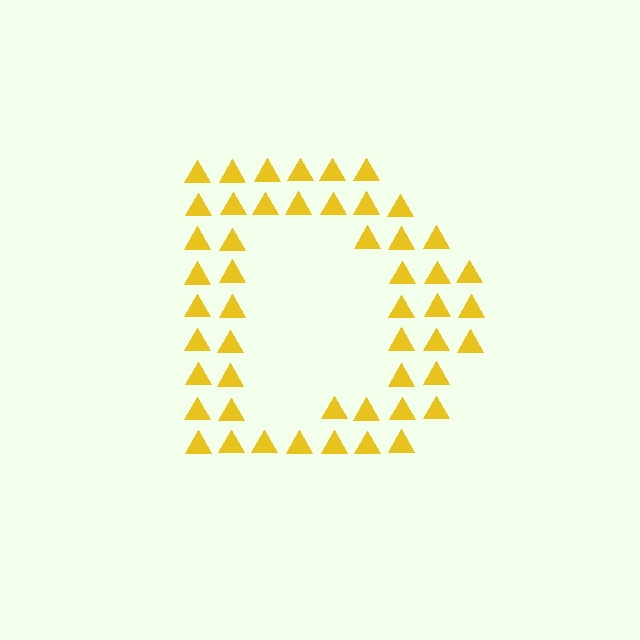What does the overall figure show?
The overall figure shows the letter D.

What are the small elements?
The small elements are triangles.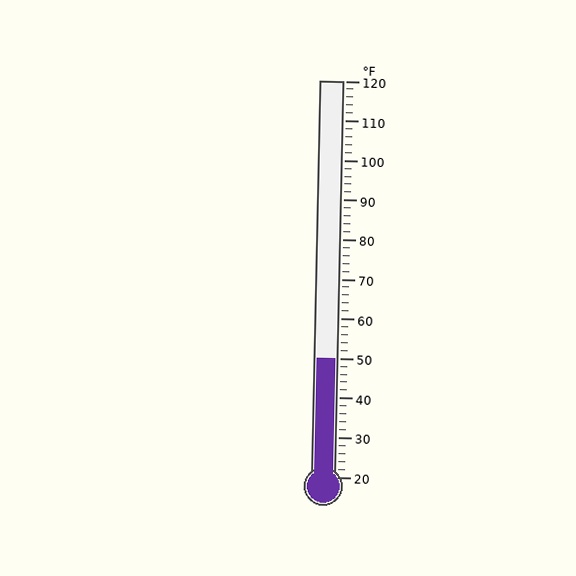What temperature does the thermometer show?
The thermometer shows approximately 50°F.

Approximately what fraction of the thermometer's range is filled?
The thermometer is filled to approximately 30% of its range.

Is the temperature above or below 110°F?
The temperature is below 110°F.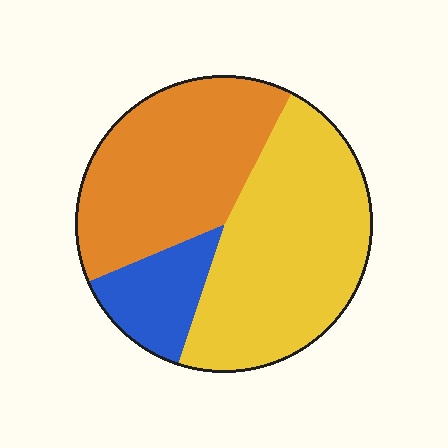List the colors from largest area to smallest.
From largest to smallest: yellow, orange, blue.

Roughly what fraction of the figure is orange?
Orange takes up about two fifths (2/5) of the figure.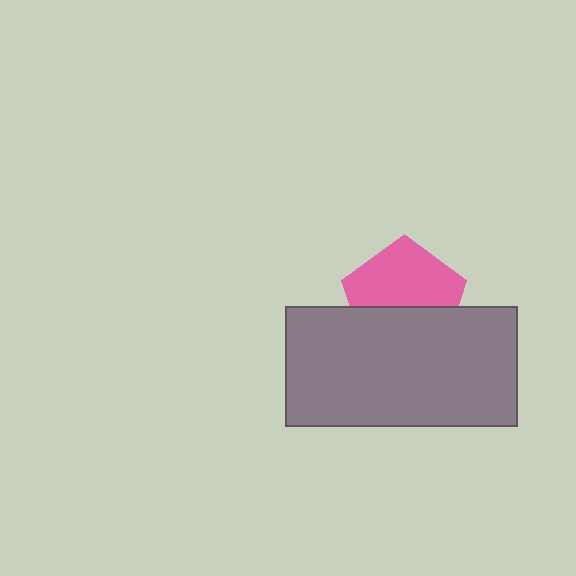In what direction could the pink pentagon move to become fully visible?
The pink pentagon could move up. That would shift it out from behind the gray rectangle entirely.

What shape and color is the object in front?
The object in front is a gray rectangle.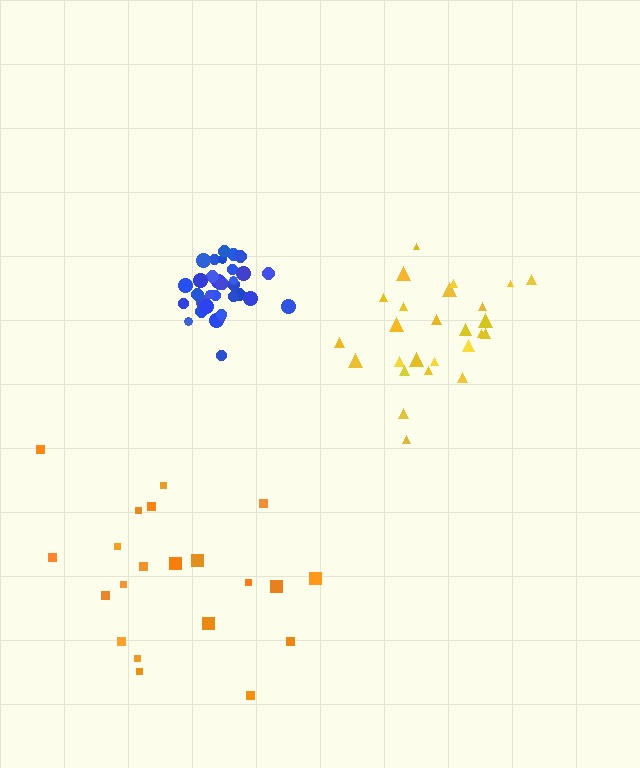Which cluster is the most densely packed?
Blue.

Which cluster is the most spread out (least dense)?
Orange.